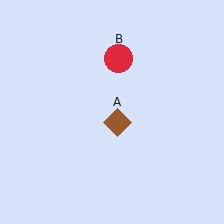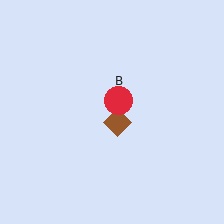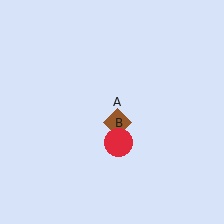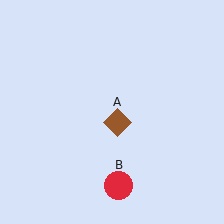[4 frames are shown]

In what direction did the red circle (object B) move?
The red circle (object B) moved down.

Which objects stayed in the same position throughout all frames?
Brown diamond (object A) remained stationary.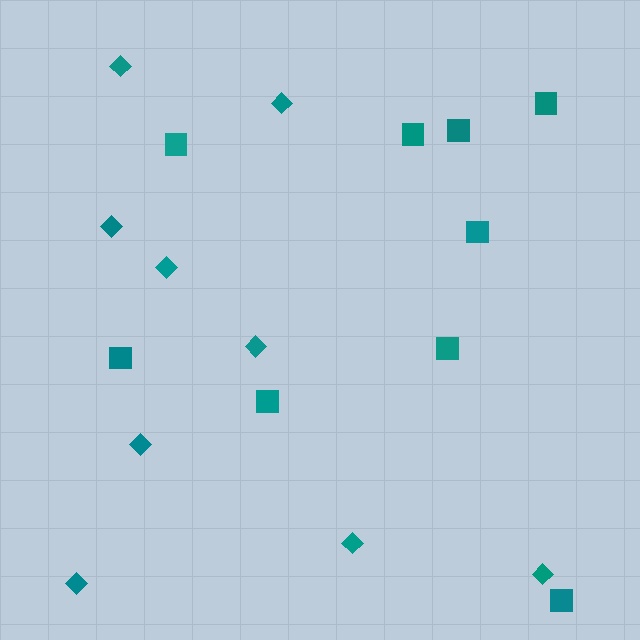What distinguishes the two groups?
There are 2 groups: one group of diamonds (9) and one group of squares (9).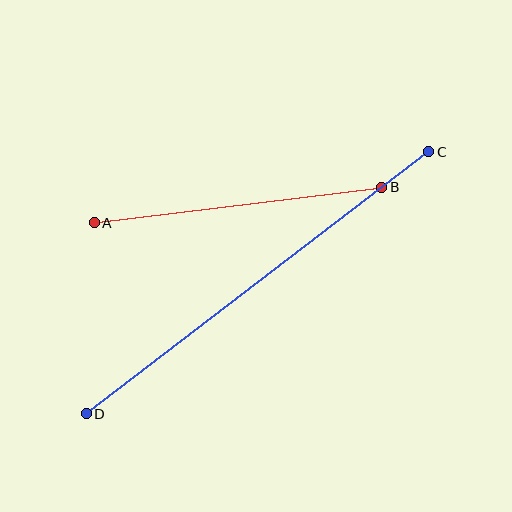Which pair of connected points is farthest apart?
Points C and D are farthest apart.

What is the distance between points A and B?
The distance is approximately 290 pixels.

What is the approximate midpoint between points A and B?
The midpoint is at approximately (238, 205) pixels.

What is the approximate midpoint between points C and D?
The midpoint is at approximately (258, 283) pixels.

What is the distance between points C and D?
The distance is approximately 431 pixels.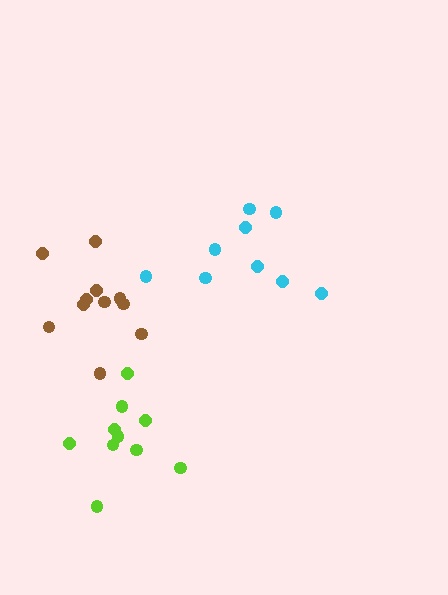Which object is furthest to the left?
The brown cluster is leftmost.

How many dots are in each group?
Group 1: 10 dots, Group 2: 9 dots, Group 3: 11 dots (30 total).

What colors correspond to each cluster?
The clusters are colored: lime, cyan, brown.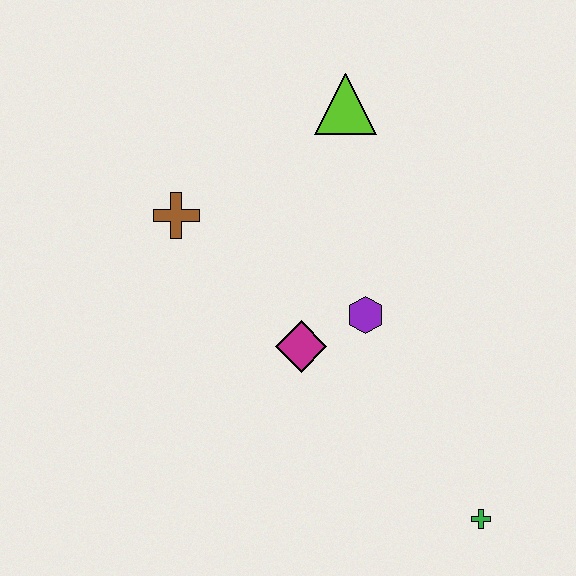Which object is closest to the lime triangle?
The brown cross is closest to the lime triangle.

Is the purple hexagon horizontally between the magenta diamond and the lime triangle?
No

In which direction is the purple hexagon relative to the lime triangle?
The purple hexagon is below the lime triangle.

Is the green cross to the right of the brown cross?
Yes